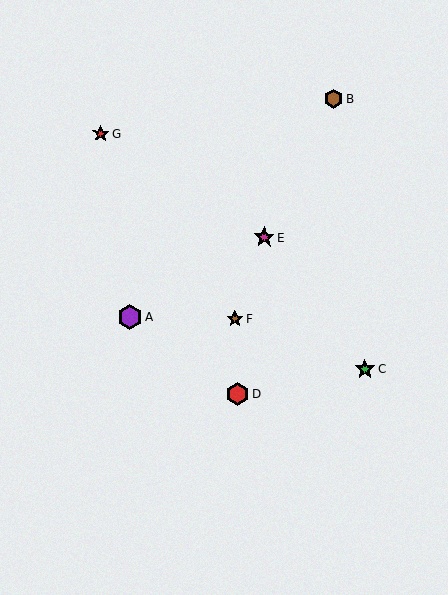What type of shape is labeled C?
Shape C is a green star.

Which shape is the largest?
The purple hexagon (labeled A) is the largest.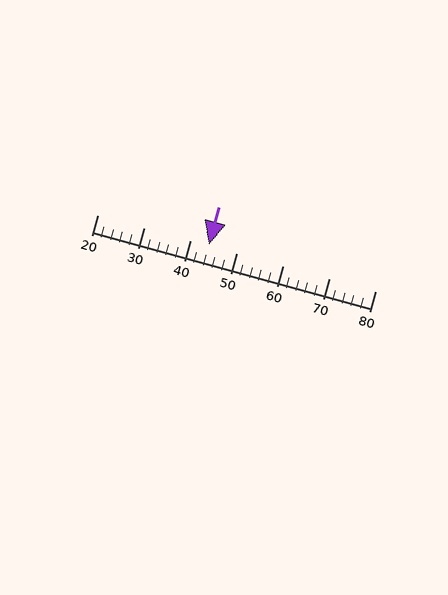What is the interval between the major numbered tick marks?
The major tick marks are spaced 10 units apart.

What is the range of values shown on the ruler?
The ruler shows values from 20 to 80.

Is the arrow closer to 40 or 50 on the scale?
The arrow is closer to 40.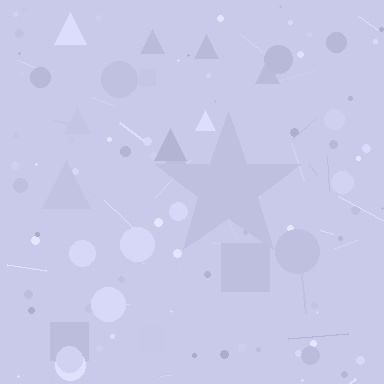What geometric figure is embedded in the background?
A star is embedded in the background.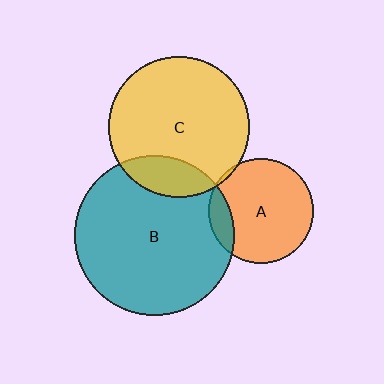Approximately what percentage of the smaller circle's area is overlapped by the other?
Approximately 5%.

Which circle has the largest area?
Circle B (teal).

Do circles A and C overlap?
Yes.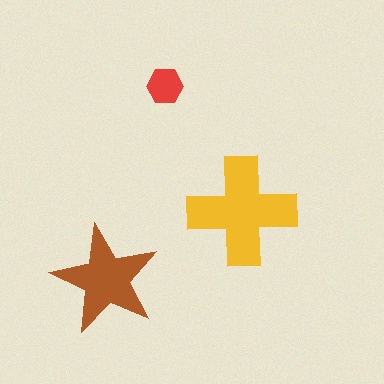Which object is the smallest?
The red hexagon.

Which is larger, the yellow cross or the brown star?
The yellow cross.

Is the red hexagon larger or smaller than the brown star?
Smaller.